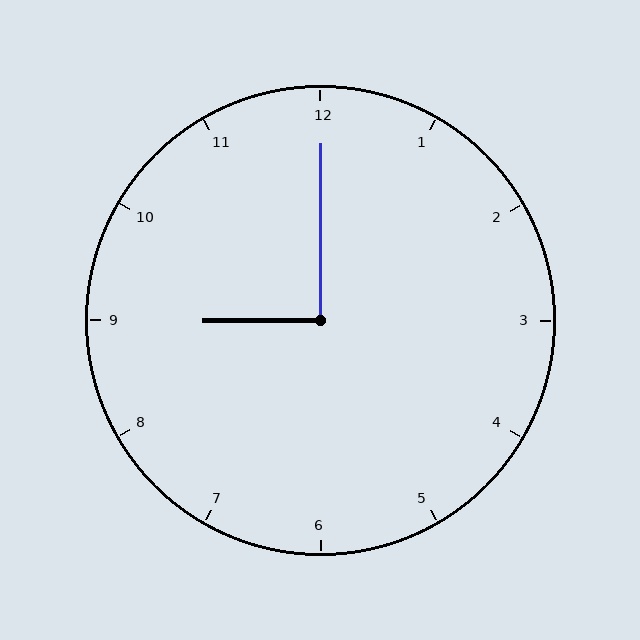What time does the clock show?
9:00.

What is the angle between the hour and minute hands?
Approximately 90 degrees.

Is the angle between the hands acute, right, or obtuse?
It is right.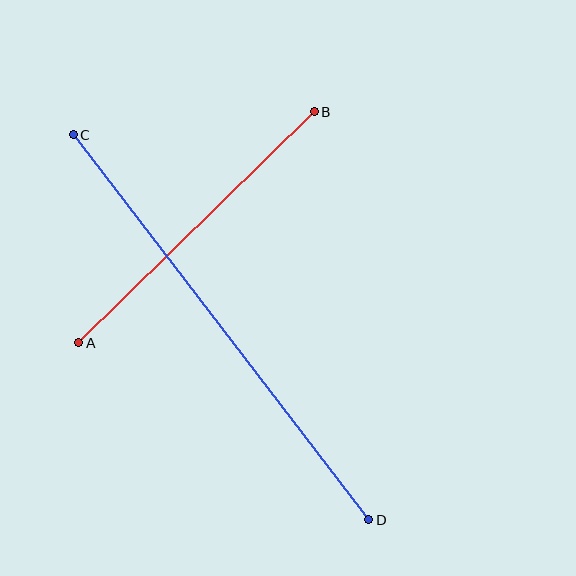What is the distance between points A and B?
The distance is approximately 330 pixels.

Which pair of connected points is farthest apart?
Points C and D are farthest apart.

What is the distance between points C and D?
The distance is approximately 486 pixels.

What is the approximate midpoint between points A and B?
The midpoint is at approximately (197, 227) pixels.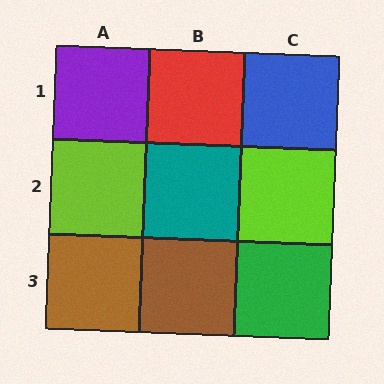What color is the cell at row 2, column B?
Teal.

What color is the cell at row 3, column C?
Green.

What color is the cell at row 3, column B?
Brown.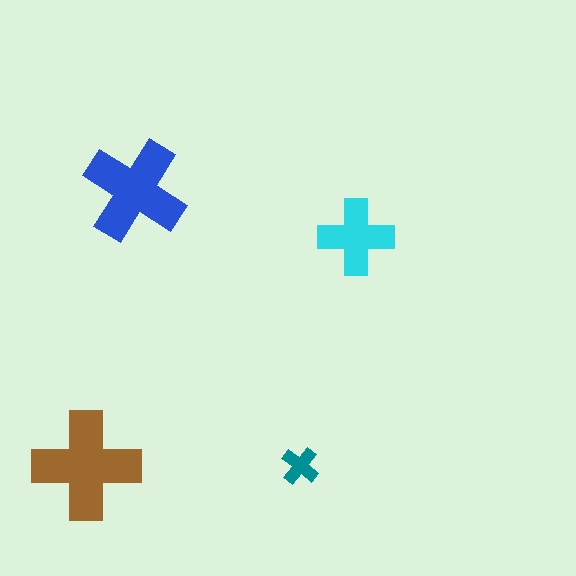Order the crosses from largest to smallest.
the brown one, the blue one, the cyan one, the teal one.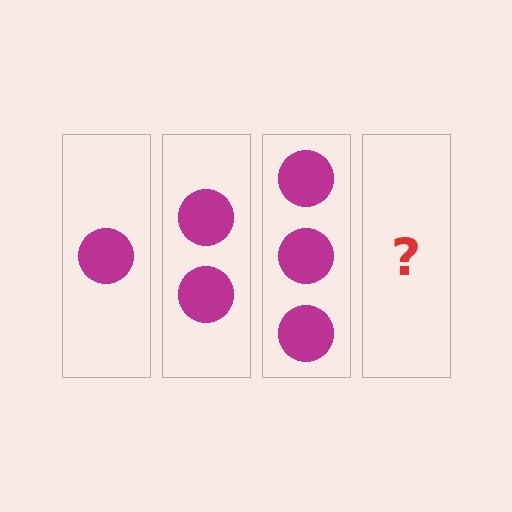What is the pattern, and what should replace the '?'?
The pattern is that each step adds one more circle. The '?' should be 4 circles.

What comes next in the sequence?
The next element should be 4 circles.